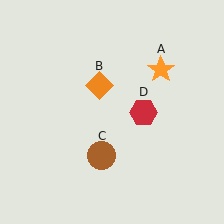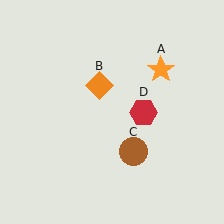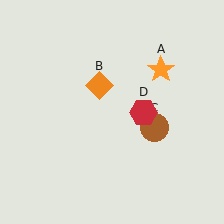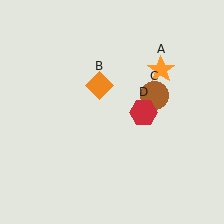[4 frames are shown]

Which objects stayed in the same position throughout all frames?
Orange star (object A) and orange diamond (object B) and red hexagon (object D) remained stationary.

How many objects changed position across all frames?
1 object changed position: brown circle (object C).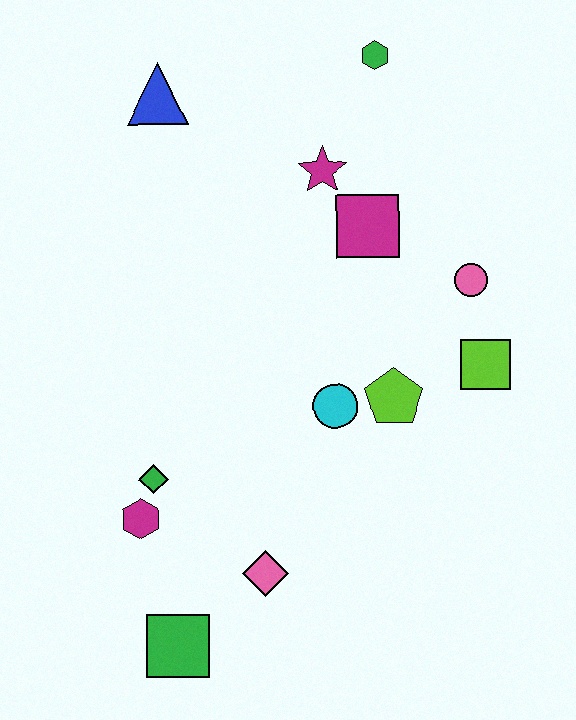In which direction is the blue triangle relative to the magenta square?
The blue triangle is to the left of the magenta square.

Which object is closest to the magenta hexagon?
The green diamond is closest to the magenta hexagon.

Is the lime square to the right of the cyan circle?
Yes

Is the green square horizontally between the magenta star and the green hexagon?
No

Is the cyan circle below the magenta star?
Yes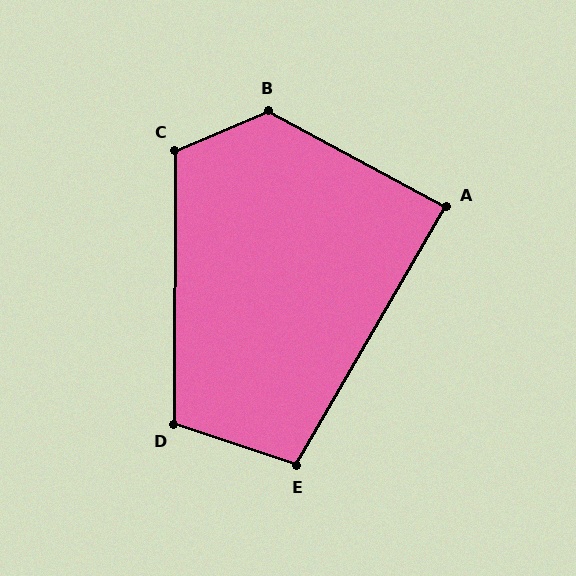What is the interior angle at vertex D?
Approximately 108 degrees (obtuse).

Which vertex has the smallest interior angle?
A, at approximately 88 degrees.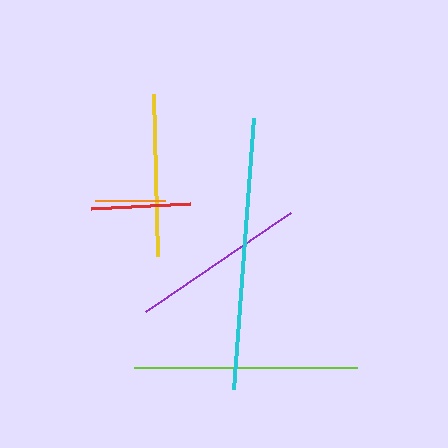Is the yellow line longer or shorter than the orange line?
The yellow line is longer than the orange line.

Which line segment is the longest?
The cyan line is the longest at approximately 272 pixels.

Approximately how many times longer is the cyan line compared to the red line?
The cyan line is approximately 2.7 times the length of the red line.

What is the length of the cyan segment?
The cyan segment is approximately 272 pixels long.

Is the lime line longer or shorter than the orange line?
The lime line is longer than the orange line.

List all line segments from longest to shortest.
From longest to shortest: cyan, lime, purple, yellow, red, orange.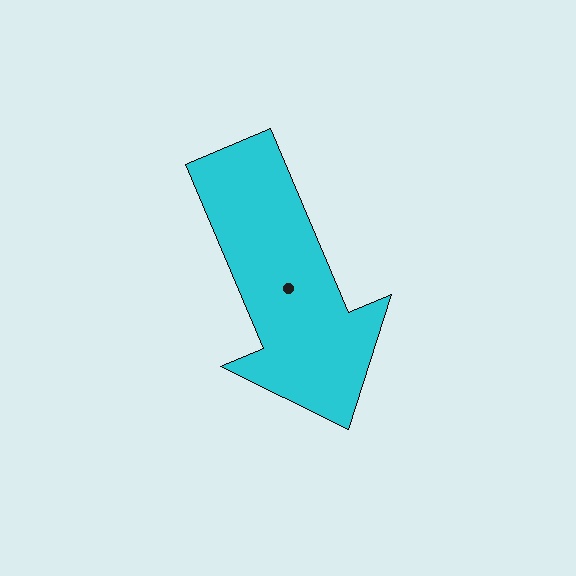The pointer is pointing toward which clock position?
Roughly 5 o'clock.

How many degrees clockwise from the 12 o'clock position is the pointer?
Approximately 157 degrees.